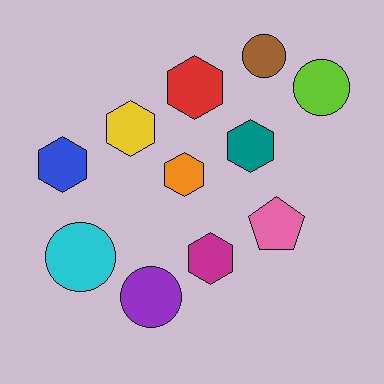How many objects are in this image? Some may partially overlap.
There are 11 objects.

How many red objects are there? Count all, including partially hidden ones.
There is 1 red object.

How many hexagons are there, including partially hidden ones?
There are 6 hexagons.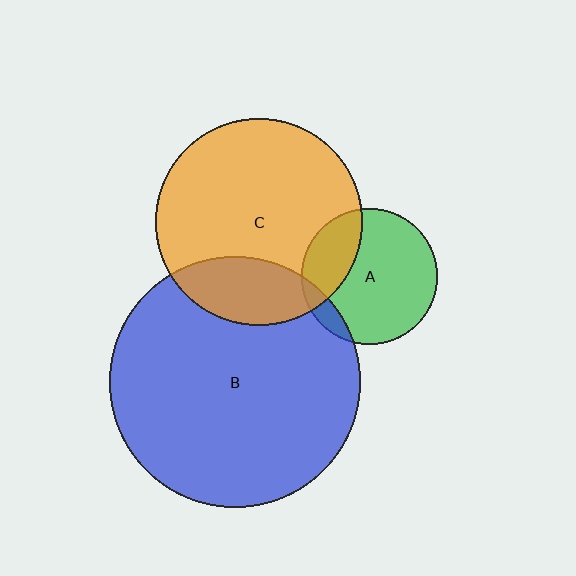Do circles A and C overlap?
Yes.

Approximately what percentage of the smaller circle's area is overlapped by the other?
Approximately 25%.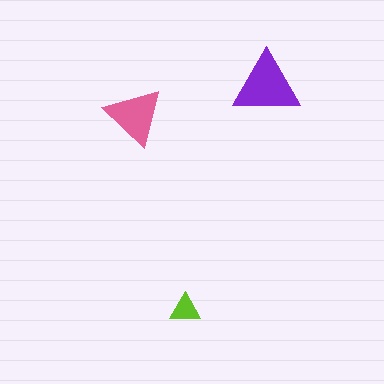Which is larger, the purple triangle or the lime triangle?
The purple one.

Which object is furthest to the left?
The pink triangle is leftmost.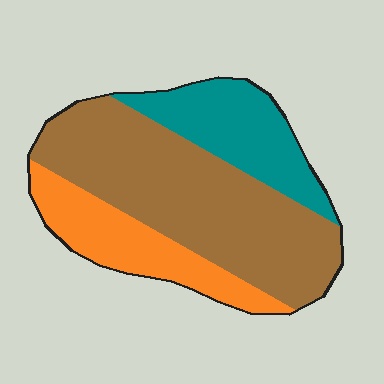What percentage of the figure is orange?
Orange takes up about one fifth (1/5) of the figure.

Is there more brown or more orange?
Brown.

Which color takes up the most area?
Brown, at roughly 55%.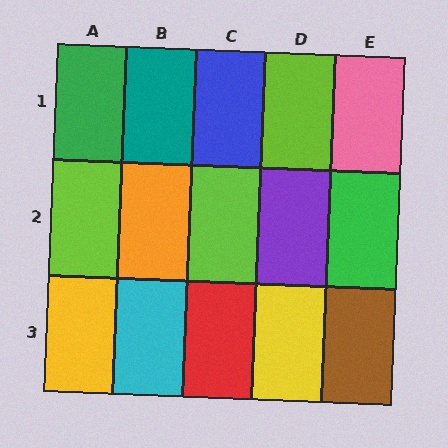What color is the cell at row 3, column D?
Yellow.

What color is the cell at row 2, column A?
Lime.